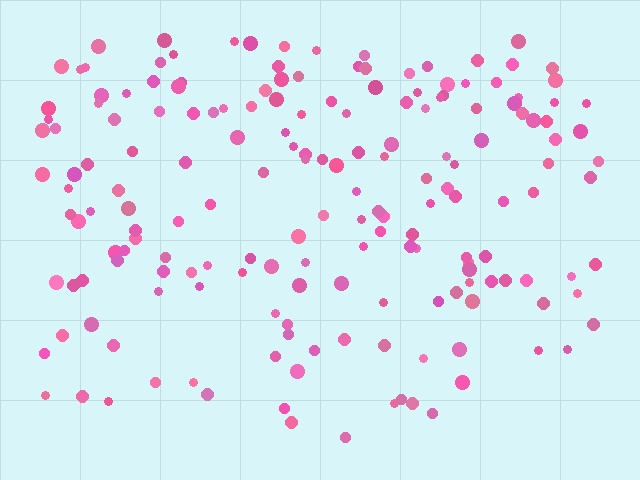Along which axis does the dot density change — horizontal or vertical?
Vertical.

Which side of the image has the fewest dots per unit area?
The bottom.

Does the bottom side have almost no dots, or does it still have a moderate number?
Still a moderate number, just noticeably fewer than the top.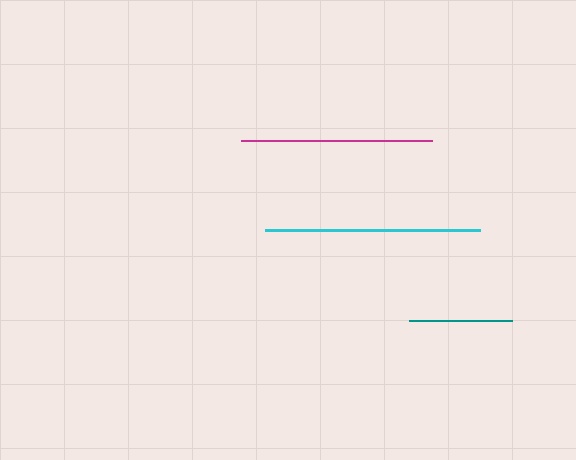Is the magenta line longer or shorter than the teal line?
The magenta line is longer than the teal line.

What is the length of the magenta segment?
The magenta segment is approximately 191 pixels long.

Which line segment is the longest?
The cyan line is the longest at approximately 214 pixels.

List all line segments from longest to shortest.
From longest to shortest: cyan, magenta, teal.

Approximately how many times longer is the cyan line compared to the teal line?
The cyan line is approximately 2.1 times the length of the teal line.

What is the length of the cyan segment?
The cyan segment is approximately 214 pixels long.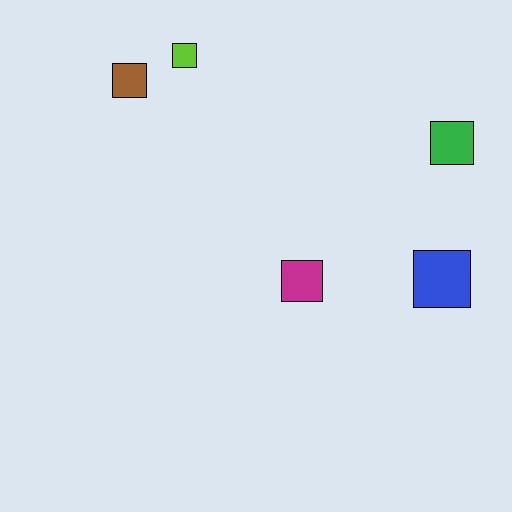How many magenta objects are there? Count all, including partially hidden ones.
There is 1 magenta object.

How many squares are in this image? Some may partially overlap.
There are 5 squares.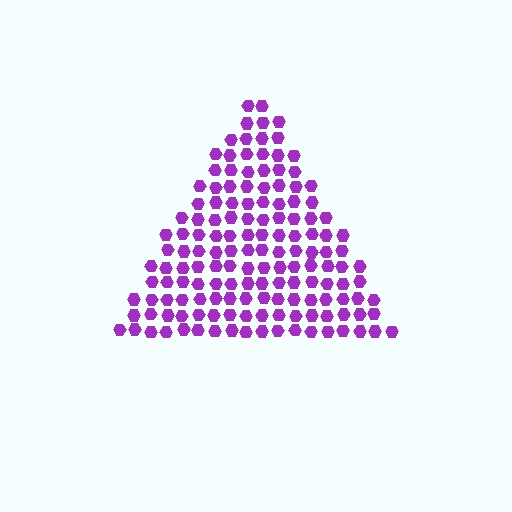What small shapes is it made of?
It is made of small hexagons.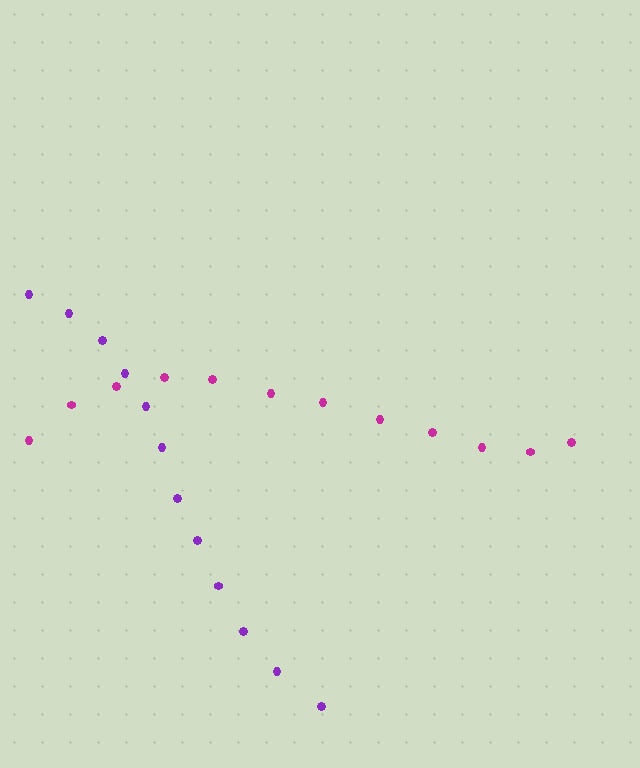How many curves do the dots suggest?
There are 2 distinct paths.